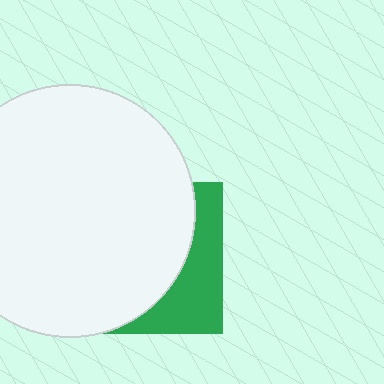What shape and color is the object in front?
The object in front is a white circle.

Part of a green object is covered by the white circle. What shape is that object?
It is a square.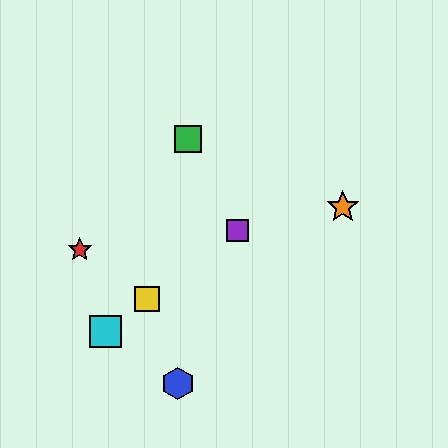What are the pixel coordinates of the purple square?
The purple square is at (237, 230).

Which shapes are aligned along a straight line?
The yellow square, the purple square, the cyan square are aligned along a straight line.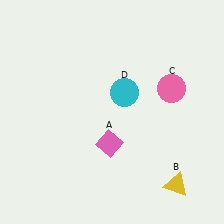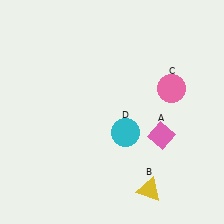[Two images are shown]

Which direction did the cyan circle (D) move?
The cyan circle (D) moved down.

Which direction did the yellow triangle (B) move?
The yellow triangle (B) moved left.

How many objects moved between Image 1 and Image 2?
3 objects moved between the two images.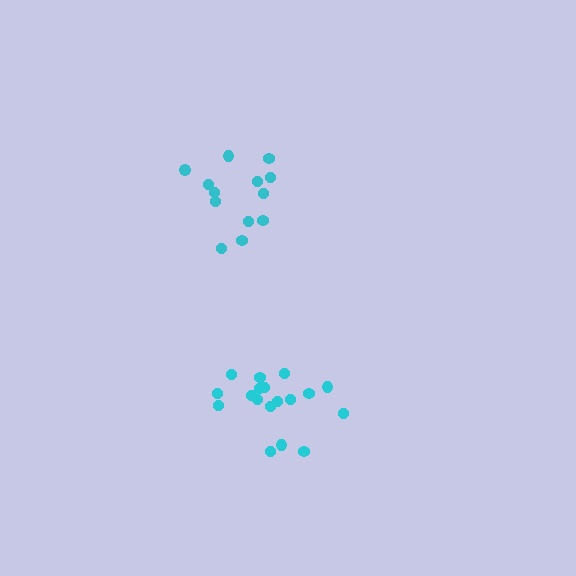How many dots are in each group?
Group 1: 13 dots, Group 2: 19 dots (32 total).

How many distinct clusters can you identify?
There are 2 distinct clusters.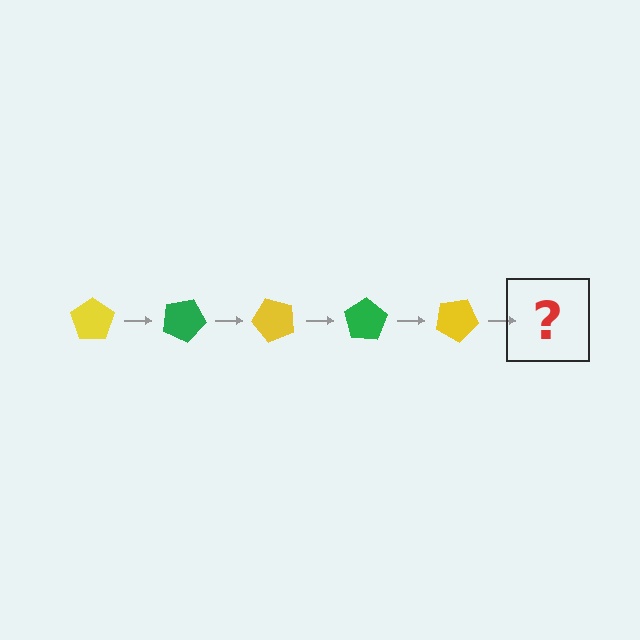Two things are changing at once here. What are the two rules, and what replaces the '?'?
The two rules are that it rotates 25 degrees each step and the color cycles through yellow and green. The '?' should be a green pentagon, rotated 125 degrees from the start.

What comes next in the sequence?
The next element should be a green pentagon, rotated 125 degrees from the start.